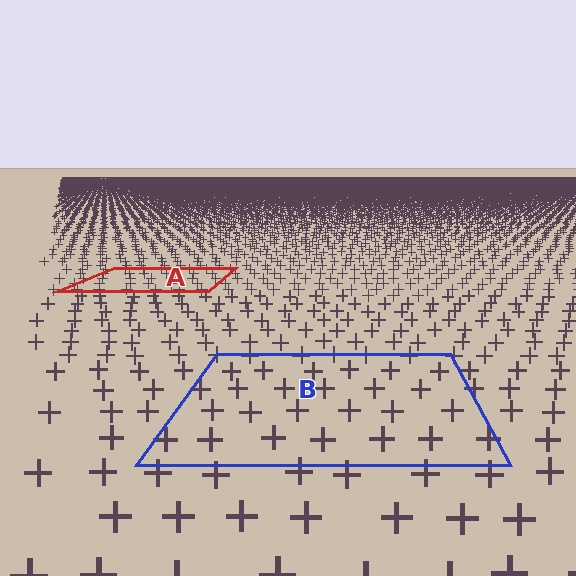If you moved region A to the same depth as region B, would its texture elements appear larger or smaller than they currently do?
They would appear larger. At a closer depth, the same texture elements are projected at a bigger on-screen size.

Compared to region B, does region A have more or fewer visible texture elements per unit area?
Region A has more texture elements per unit area — they are packed more densely because it is farther away.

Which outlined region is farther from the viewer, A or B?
Region A is farther from the viewer — the texture elements inside it appear smaller and more densely packed.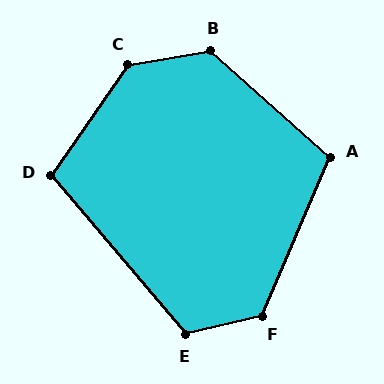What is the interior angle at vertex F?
Approximately 127 degrees (obtuse).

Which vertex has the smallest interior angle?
D, at approximately 105 degrees.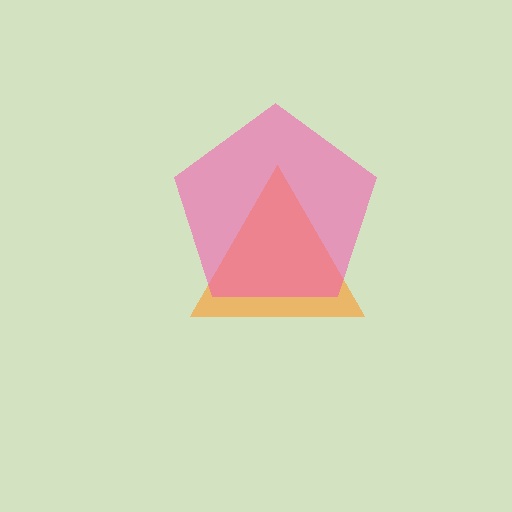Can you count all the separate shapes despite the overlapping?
Yes, there are 2 separate shapes.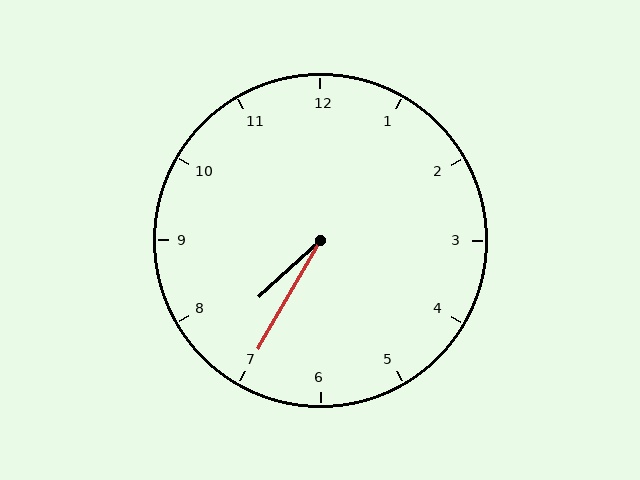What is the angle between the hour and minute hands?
Approximately 18 degrees.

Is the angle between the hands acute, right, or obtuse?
It is acute.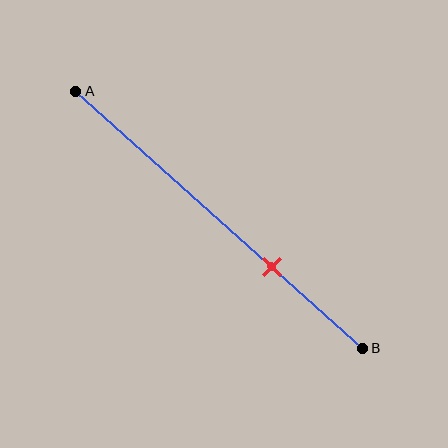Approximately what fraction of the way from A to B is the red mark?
The red mark is approximately 70% of the way from A to B.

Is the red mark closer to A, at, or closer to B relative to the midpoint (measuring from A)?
The red mark is closer to point B than the midpoint of segment AB.